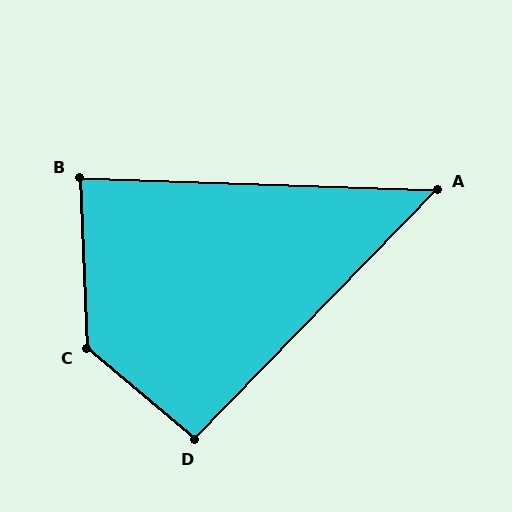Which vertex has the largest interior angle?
C, at approximately 132 degrees.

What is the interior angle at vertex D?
Approximately 94 degrees (approximately right).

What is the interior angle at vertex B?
Approximately 86 degrees (approximately right).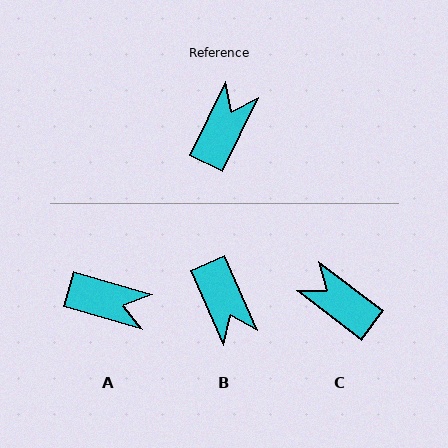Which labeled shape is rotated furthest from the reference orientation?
B, about 130 degrees away.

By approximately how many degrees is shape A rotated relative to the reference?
Approximately 81 degrees clockwise.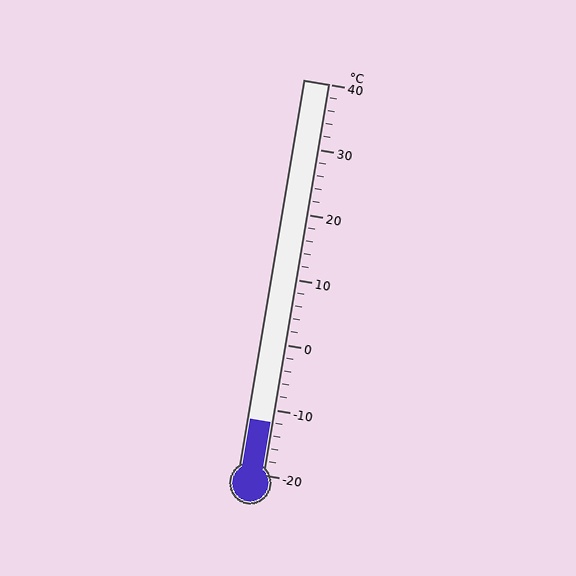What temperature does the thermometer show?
The thermometer shows approximately -12°C.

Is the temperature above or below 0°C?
The temperature is below 0°C.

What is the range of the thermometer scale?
The thermometer scale ranges from -20°C to 40°C.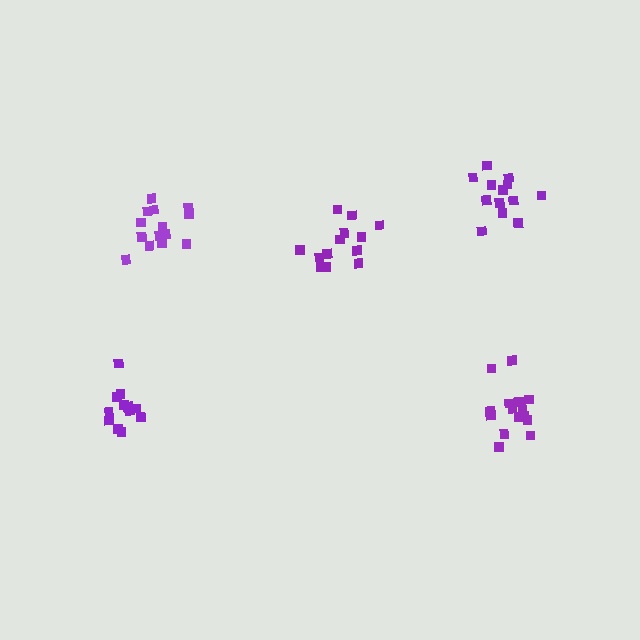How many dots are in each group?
Group 1: 13 dots, Group 2: 14 dots, Group 3: 13 dots, Group 4: 15 dots, Group 5: 12 dots (67 total).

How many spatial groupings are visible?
There are 5 spatial groupings.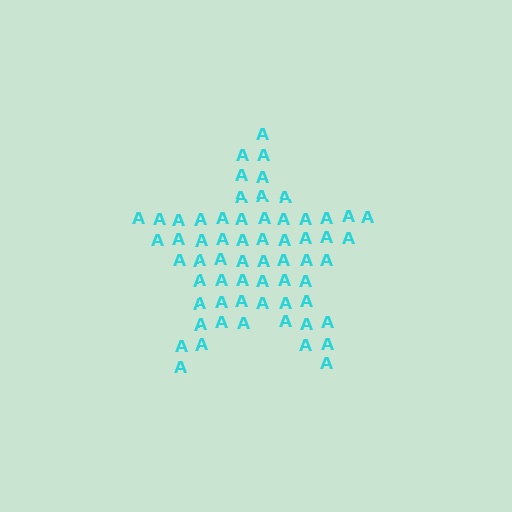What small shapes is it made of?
It is made of small letter A's.